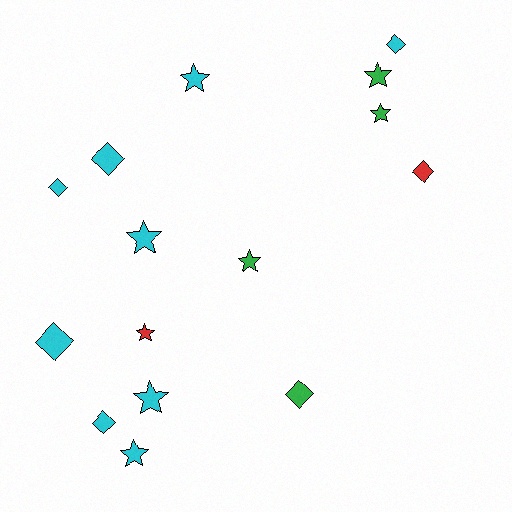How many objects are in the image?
There are 15 objects.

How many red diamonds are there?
There is 1 red diamond.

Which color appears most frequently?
Cyan, with 9 objects.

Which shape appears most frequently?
Star, with 8 objects.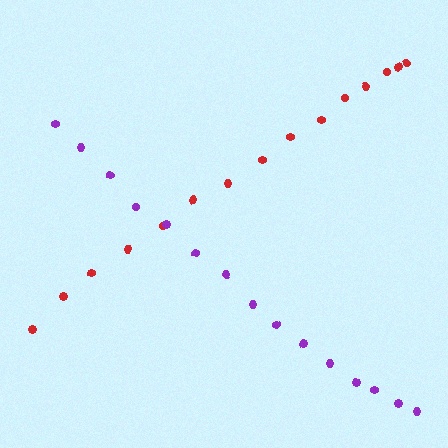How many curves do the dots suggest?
There are 2 distinct paths.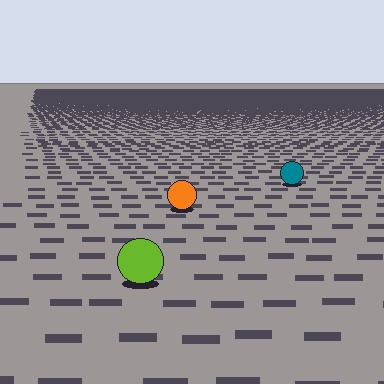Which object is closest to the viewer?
The lime circle is closest. The texture marks near it are larger and more spread out.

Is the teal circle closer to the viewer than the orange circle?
No. The orange circle is closer — you can tell from the texture gradient: the ground texture is coarser near it.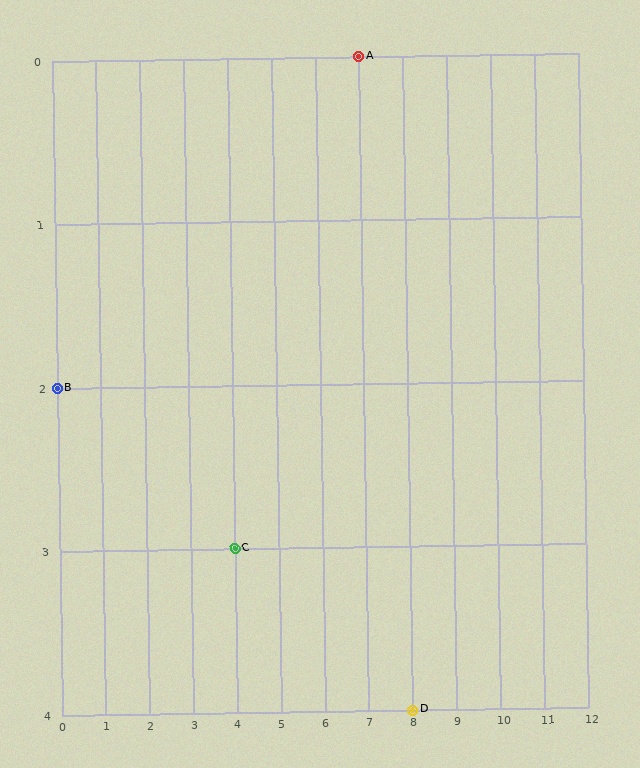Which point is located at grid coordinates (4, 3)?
Point C is at (4, 3).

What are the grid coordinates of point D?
Point D is at grid coordinates (8, 4).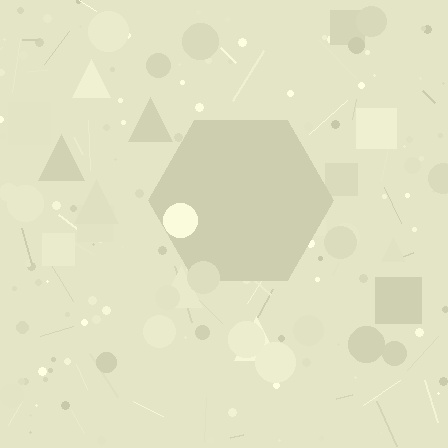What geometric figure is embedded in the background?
A hexagon is embedded in the background.